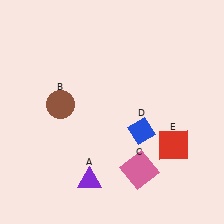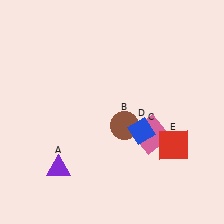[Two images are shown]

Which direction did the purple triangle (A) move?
The purple triangle (A) moved left.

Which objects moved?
The objects that moved are: the purple triangle (A), the brown circle (B), the pink square (C).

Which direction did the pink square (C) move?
The pink square (C) moved up.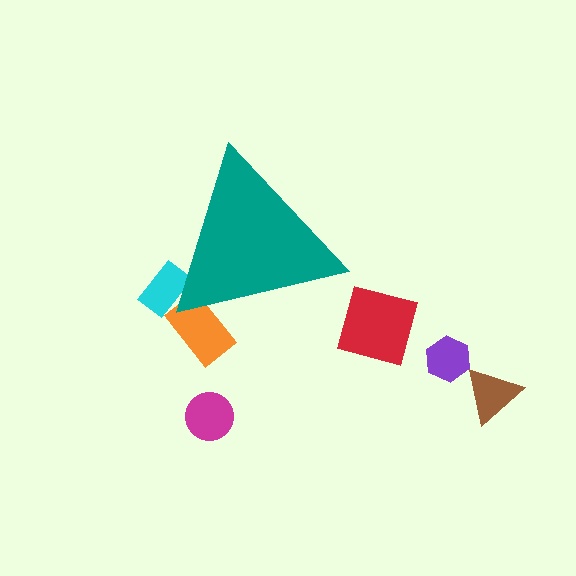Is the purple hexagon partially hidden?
No, the purple hexagon is fully visible.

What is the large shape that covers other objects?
A teal triangle.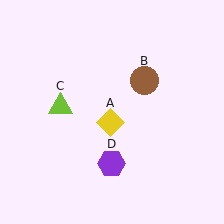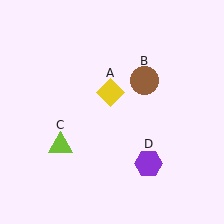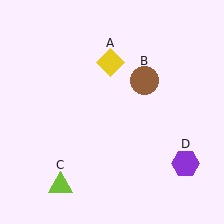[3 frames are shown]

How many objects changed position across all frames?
3 objects changed position: yellow diamond (object A), lime triangle (object C), purple hexagon (object D).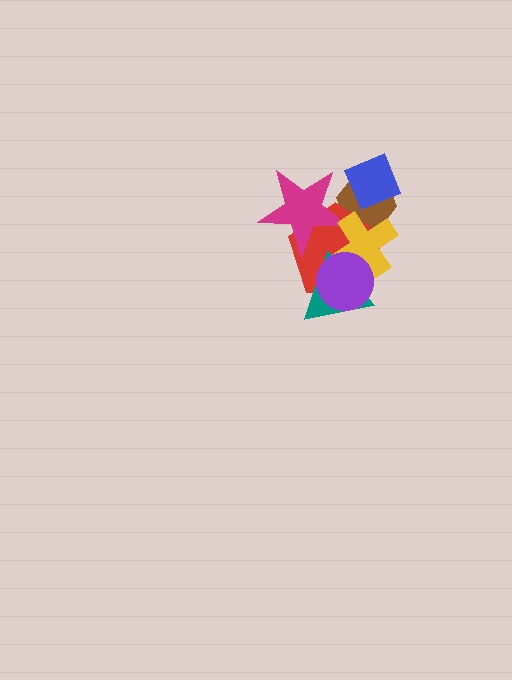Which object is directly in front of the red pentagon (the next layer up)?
The magenta star is directly in front of the red pentagon.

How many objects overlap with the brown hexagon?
4 objects overlap with the brown hexagon.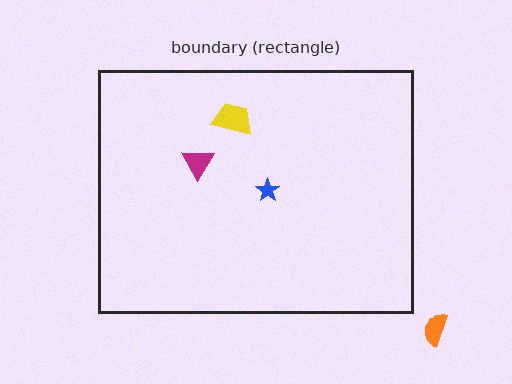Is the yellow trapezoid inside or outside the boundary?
Inside.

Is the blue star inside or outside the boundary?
Inside.